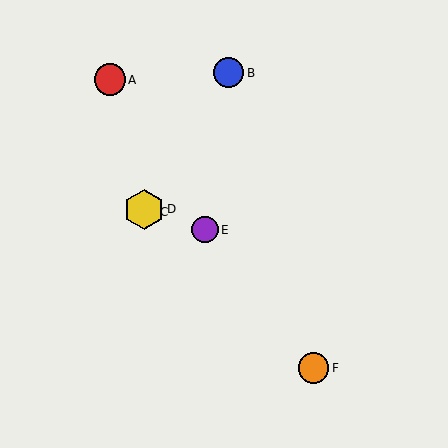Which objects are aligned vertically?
Objects C, D are aligned vertically.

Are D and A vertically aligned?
No, D is at x≈144 and A is at x≈110.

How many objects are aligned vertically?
2 objects (C, D) are aligned vertically.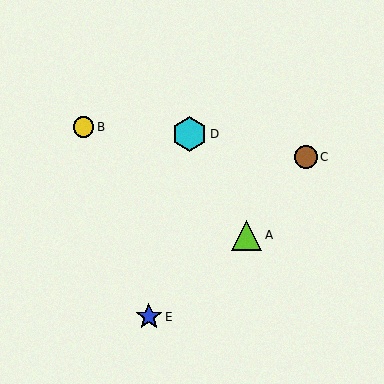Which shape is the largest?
The cyan hexagon (labeled D) is the largest.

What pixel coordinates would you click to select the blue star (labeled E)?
Click at (149, 317) to select the blue star E.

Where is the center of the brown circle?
The center of the brown circle is at (306, 157).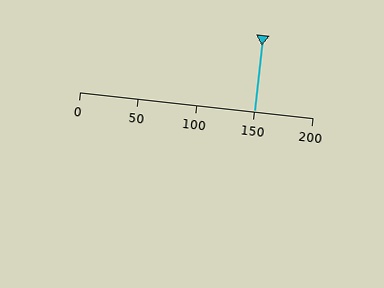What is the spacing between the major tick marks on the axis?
The major ticks are spaced 50 apart.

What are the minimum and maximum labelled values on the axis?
The axis runs from 0 to 200.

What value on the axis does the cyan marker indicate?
The marker indicates approximately 150.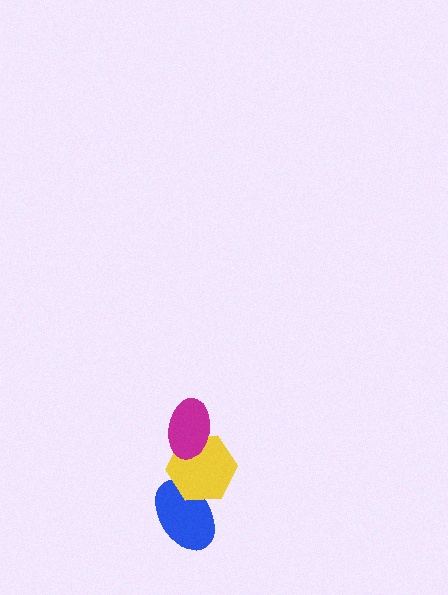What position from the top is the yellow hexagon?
The yellow hexagon is 2nd from the top.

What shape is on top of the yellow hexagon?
The magenta ellipse is on top of the yellow hexagon.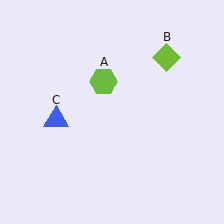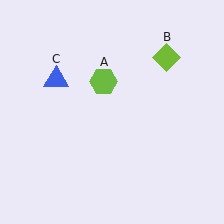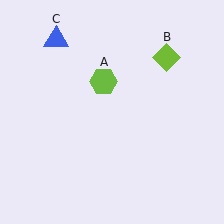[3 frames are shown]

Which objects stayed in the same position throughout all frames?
Lime hexagon (object A) and lime diamond (object B) remained stationary.